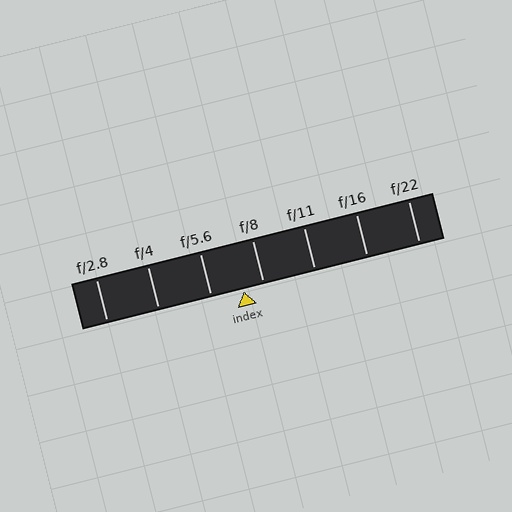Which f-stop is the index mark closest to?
The index mark is closest to f/8.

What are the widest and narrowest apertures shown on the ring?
The widest aperture shown is f/2.8 and the narrowest is f/22.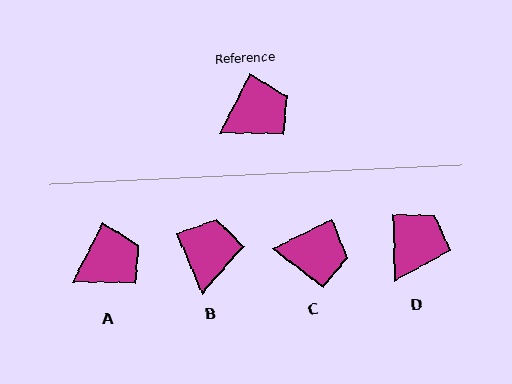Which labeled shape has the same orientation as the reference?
A.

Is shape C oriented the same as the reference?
No, it is off by about 36 degrees.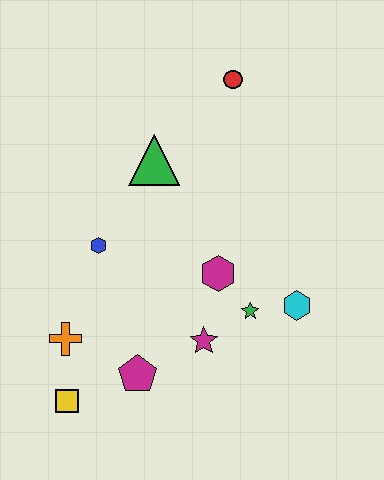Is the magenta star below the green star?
Yes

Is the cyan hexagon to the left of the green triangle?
No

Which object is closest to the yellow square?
The orange cross is closest to the yellow square.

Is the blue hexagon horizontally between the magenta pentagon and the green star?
No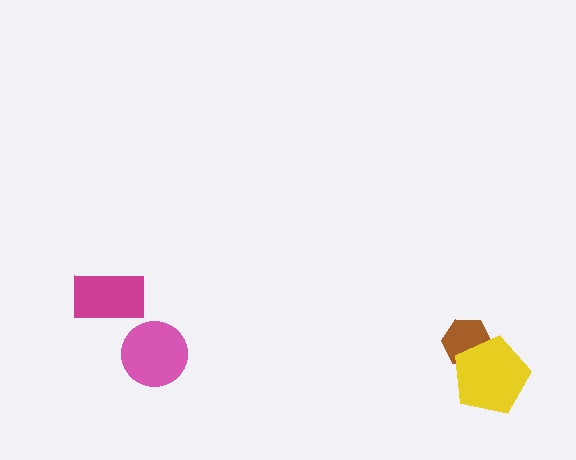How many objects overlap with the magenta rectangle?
0 objects overlap with the magenta rectangle.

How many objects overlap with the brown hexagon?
1 object overlaps with the brown hexagon.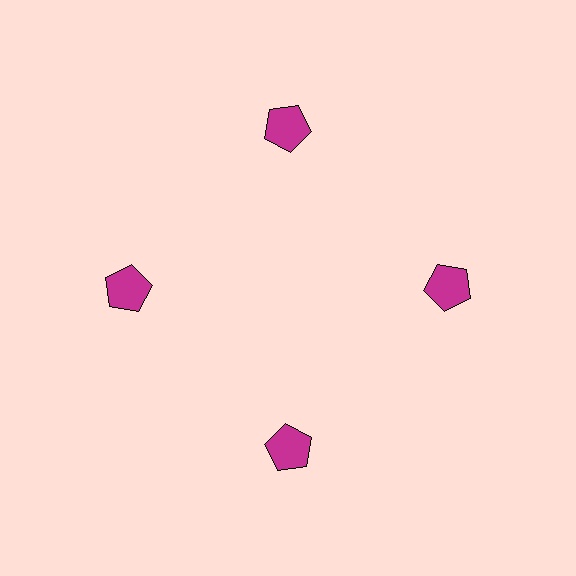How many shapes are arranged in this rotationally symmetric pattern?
There are 4 shapes, arranged in 4 groups of 1.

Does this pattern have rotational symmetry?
Yes, this pattern has 4-fold rotational symmetry. It looks the same after rotating 90 degrees around the center.